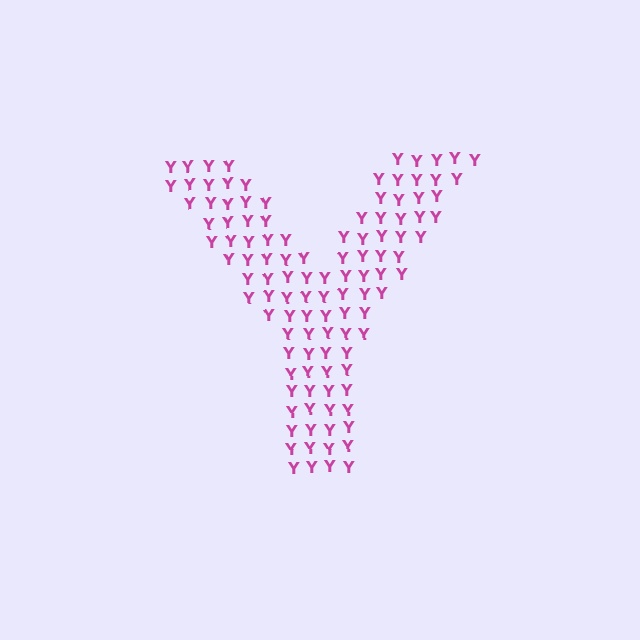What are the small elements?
The small elements are letter Y's.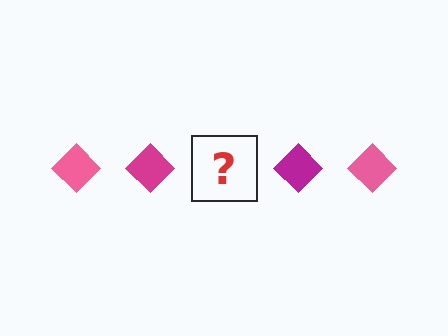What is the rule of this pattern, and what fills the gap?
The rule is that the pattern cycles through pink, magenta diamonds. The gap should be filled with a pink diamond.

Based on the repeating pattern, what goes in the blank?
The blank should be a pink diamond.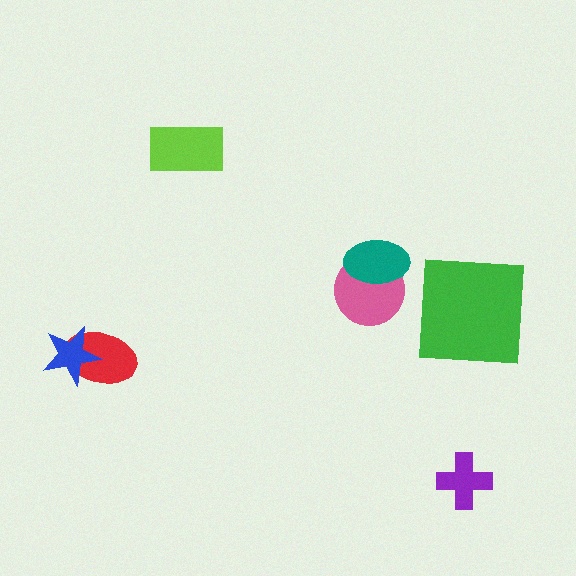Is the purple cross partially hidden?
No, no other shape covers it.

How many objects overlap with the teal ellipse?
1 object overlaps with the teal ellipse.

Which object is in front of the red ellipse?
The blue star is in front of the red ellipse.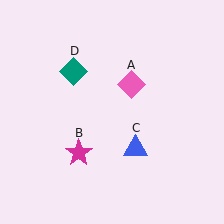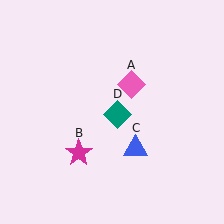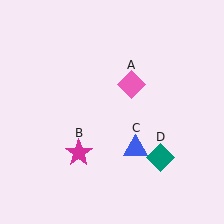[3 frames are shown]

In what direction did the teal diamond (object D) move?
The teal diamond (object D) moved down and to the right.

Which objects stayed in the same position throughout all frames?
Pink diamond (object A) and magenta star (object B) and blue triangle (object C) remained stationary.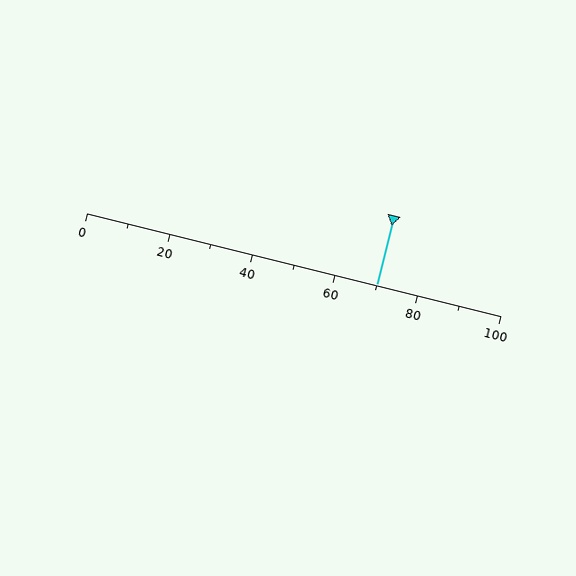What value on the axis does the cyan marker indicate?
The marker indicates approximately 70.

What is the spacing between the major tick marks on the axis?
The major ticks are spaced 20 apart.